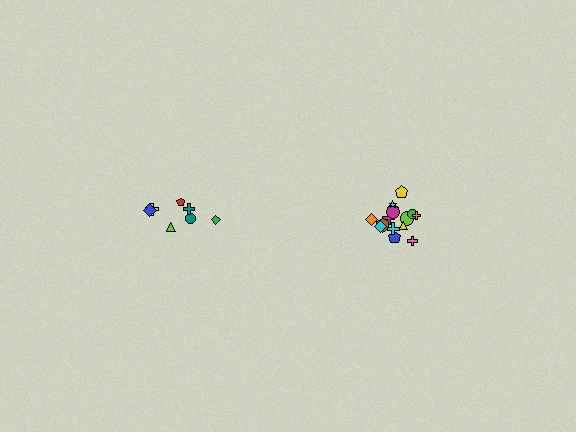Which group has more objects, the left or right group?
The right group.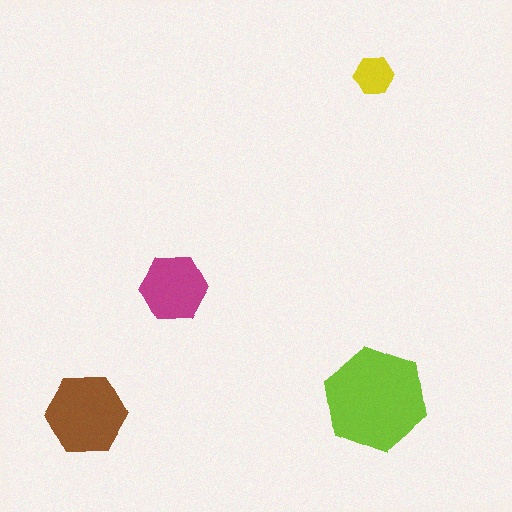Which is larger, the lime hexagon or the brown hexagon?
The lime one.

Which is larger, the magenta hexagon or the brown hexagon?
The brown one.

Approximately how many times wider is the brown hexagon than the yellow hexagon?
About 2 times wider.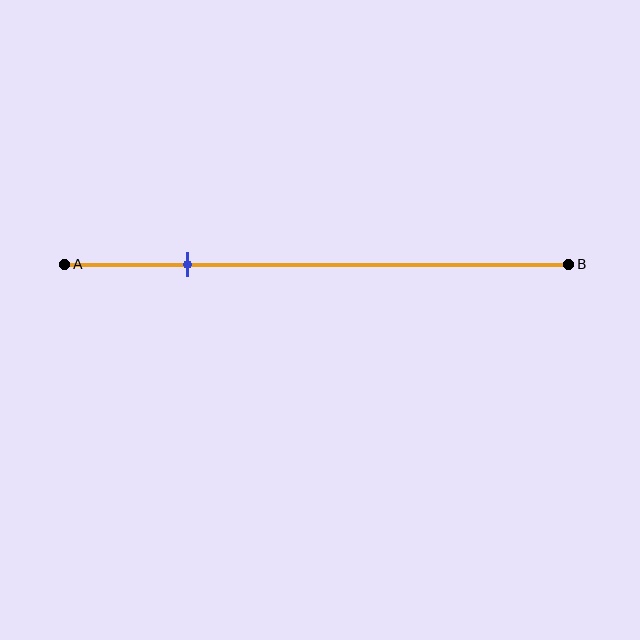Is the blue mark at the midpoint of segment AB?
No, the mark is at about 25% from A, not at the 50% midpoint.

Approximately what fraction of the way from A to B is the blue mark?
The blue mark is approximately 25% of the way from A to B.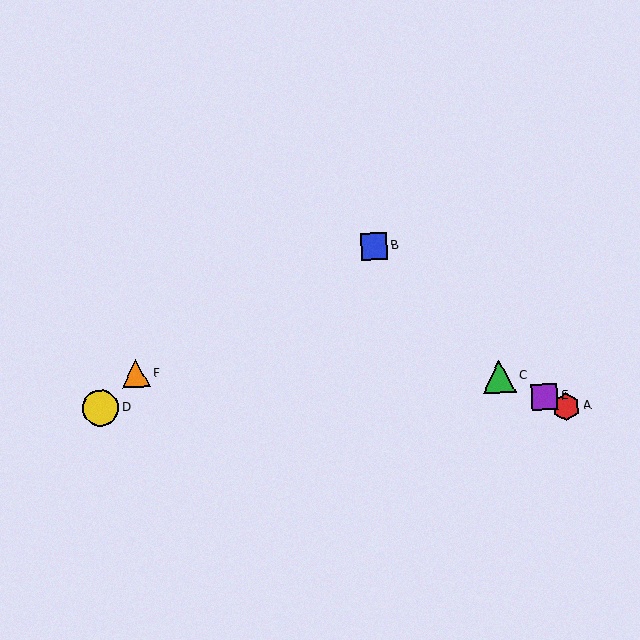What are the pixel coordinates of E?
Object E is at (545, 397).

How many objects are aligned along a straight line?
3 objects (A, C, E) are aligned along a straight line.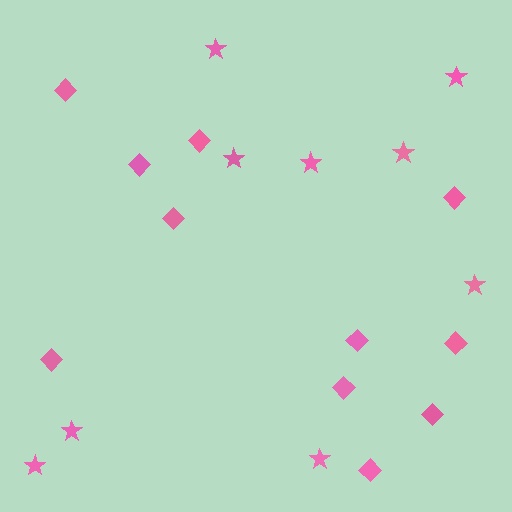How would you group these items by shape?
There are 2 groups: one group of diamonds (11) and one group of stars (9).